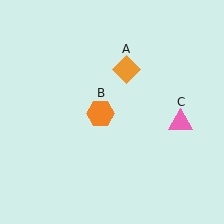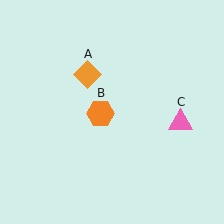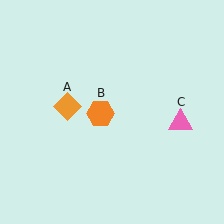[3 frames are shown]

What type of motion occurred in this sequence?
The orange diamond (object A) rotated counterclockwise around the center of the scene.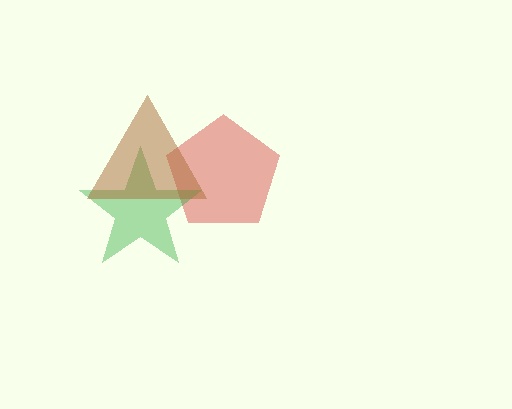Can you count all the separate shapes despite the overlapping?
Yes, there are 3 separate shapes.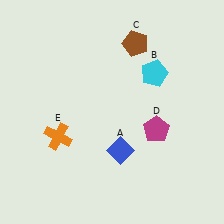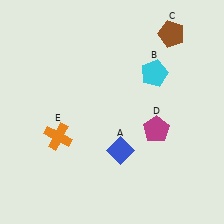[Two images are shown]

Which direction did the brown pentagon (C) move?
The brown pentagon (C) moved right.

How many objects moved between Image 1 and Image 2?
1 object moved between the two images.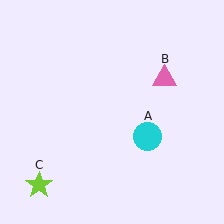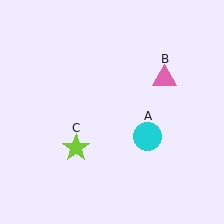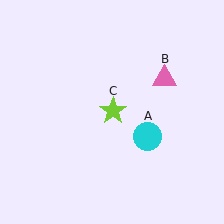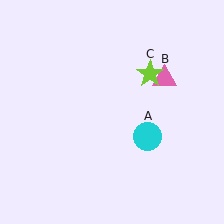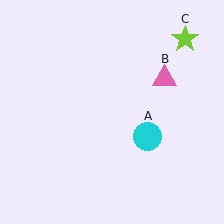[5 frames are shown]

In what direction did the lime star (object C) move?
The lime star (object C) moved up and to the right.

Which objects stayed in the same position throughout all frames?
Cyan circle (object A) and pink triangle (object B) remained stationary.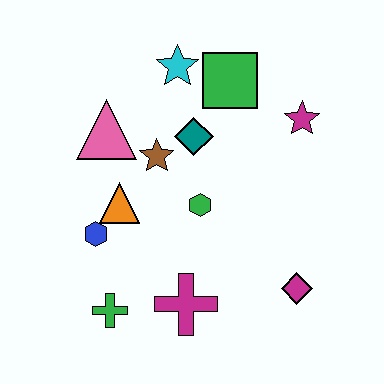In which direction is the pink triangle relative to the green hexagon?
The pink triangle is to the left of the green hexagon.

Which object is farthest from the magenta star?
The green cross is farthest from the magenta star.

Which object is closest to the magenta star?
The green square is closest to the magenta star.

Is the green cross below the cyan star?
Yes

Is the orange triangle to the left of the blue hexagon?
No